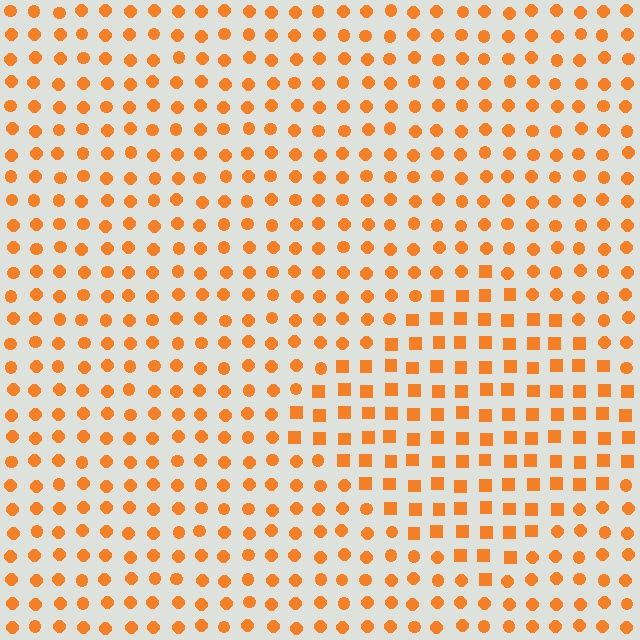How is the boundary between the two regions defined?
The boundary is defined by a change in element shape: squares inside vs. circles outside. All elements share the same color and spacing.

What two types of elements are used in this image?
The image uses squares inside the diamond region and circles outside it.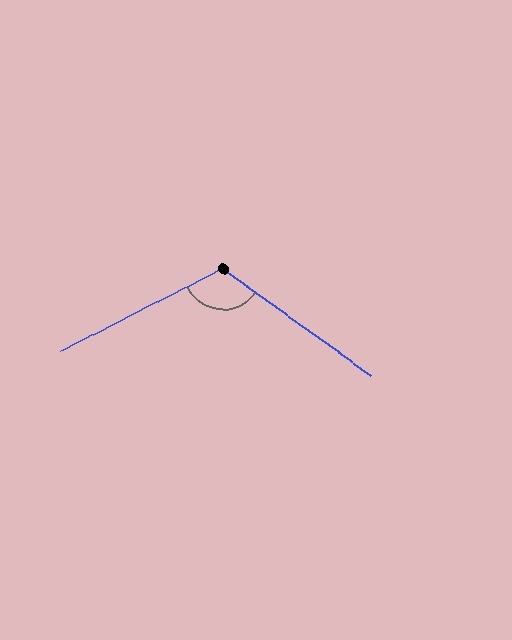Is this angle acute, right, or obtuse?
It is obtuse.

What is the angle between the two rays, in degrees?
Approximately 118 degrees.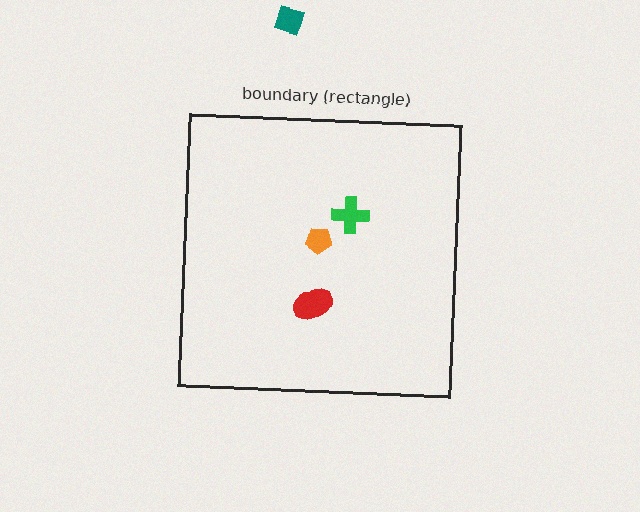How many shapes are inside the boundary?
3 inside, 1 outside.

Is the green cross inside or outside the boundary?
Inside.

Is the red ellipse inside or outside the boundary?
Inside.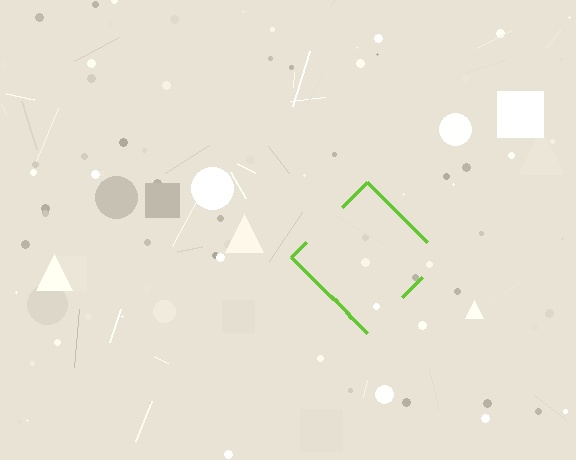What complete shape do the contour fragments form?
The contour fragments form a diamond.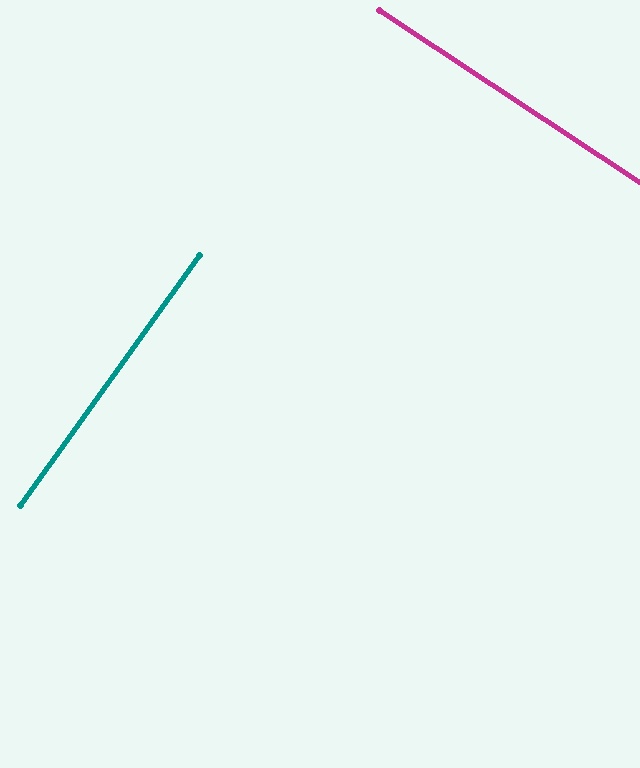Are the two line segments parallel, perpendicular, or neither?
Perpendicular — they meet at approximately 88°.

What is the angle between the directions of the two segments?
Approximately 88 degrees.